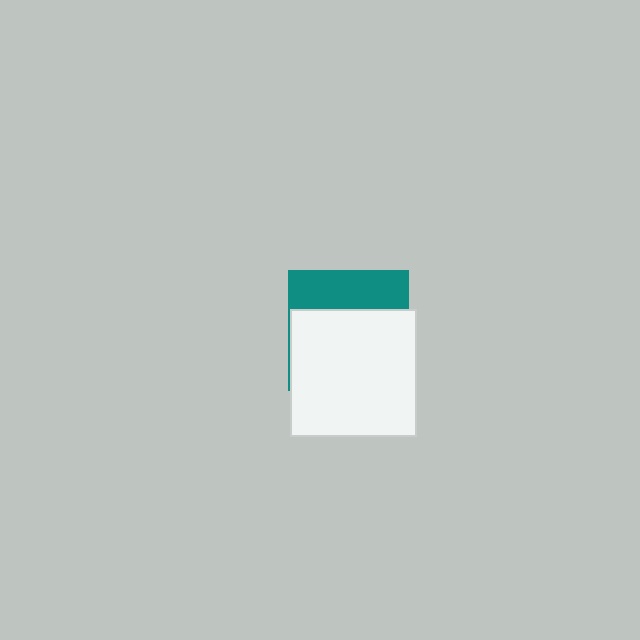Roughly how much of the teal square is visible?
A small part of it is visible (roughly 34%).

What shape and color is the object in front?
The object in front is a white square.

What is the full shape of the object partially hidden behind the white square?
The partially hidden object is a teal square.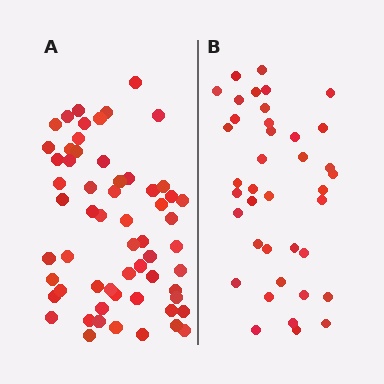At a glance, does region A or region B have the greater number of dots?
Region A (the left region) has more dots.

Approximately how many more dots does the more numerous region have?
Region A has approximately 20 more dots than region B.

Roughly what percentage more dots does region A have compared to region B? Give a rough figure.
About 55% more.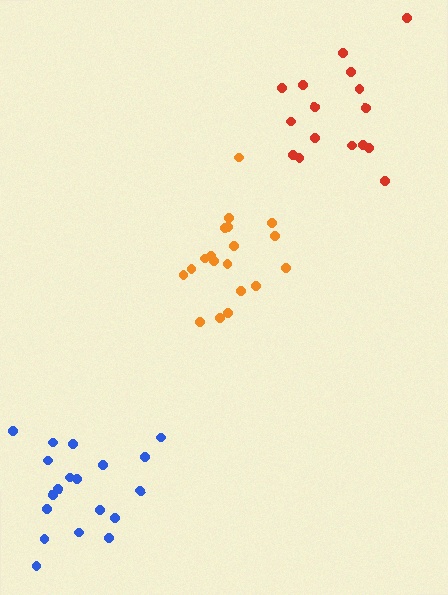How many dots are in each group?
Group 1: 19 dots, Group 2: 19 dots, Group 3: 16 dots (54 total).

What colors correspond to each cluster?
The clusters are colored: orange, blue, red.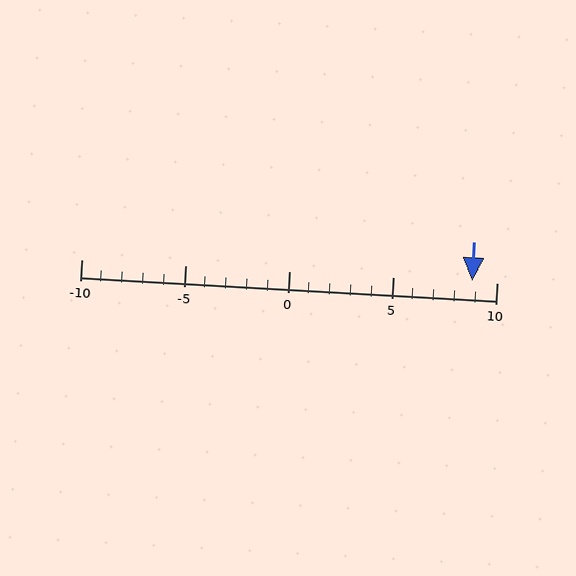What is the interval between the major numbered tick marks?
The major tick marks are spaced 5 units apart.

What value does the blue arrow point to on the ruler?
The blue arrow points to approximately 9.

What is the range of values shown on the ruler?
The ruler shows values from -10 to 10.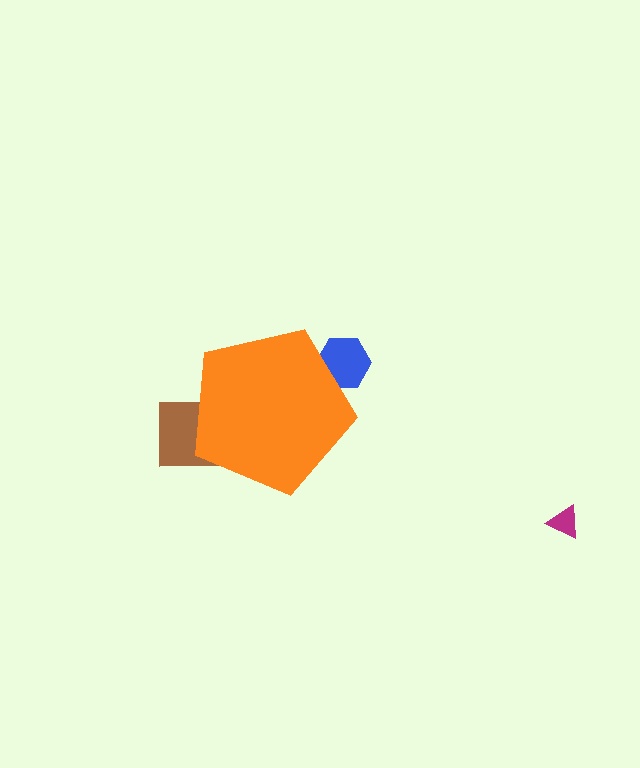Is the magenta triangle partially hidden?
No, the magenta triangle is fully visible.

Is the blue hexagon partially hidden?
Yes, the blue hexagon is partially hidden behind the orange pentagon.